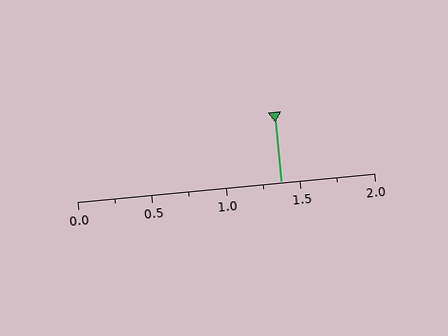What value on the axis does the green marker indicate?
The marker indicates approximately 1.38.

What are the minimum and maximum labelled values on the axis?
The axis runs from 0.0 to 2.0.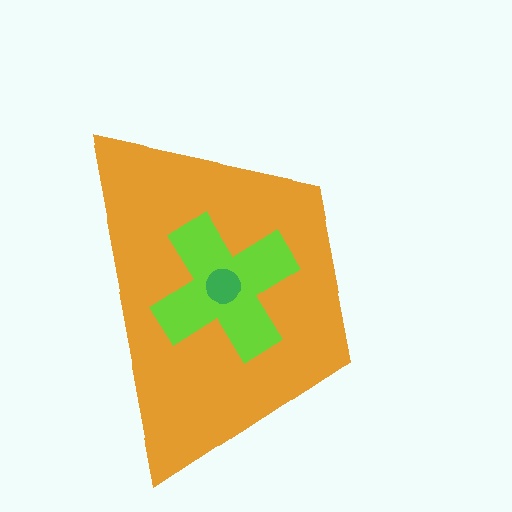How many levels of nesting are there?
3.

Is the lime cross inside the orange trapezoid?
Yes.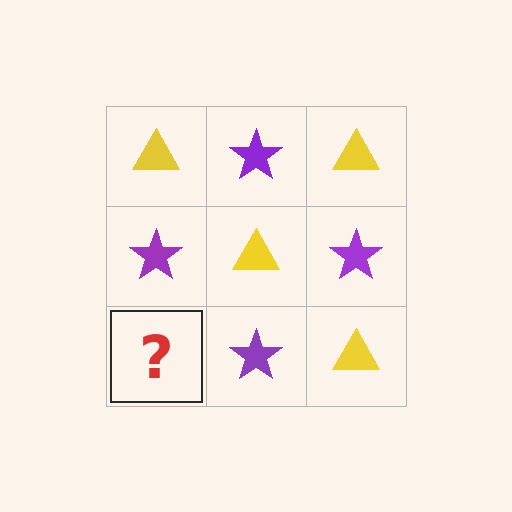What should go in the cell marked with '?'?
The missing cell should contain a yellow triangle.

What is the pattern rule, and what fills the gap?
The rule is that it alternates yellow triangle and purple star in a checkerboard pattern. The gap should be filled with a yellow triangle.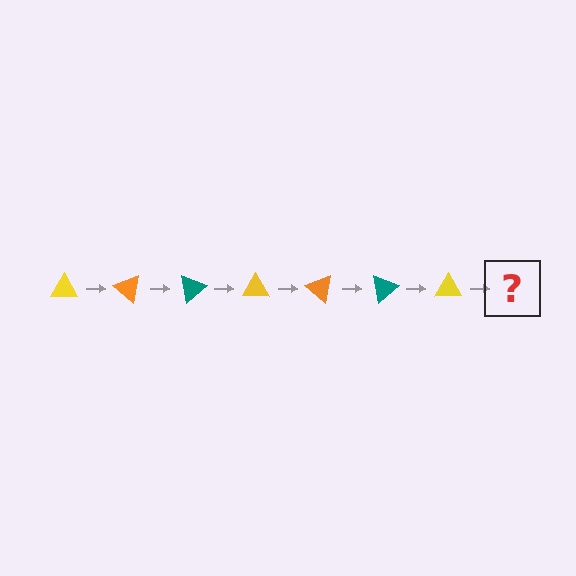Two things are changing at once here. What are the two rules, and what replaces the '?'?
The two rules are that it rotates 40 degrees each step and the color cycles through yellow, orange, and teal. The '?' should be an orange triangle, rotated 280 degrees from the start.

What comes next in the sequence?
The next element should be an orange triangle, rotated 280 degrees from the start.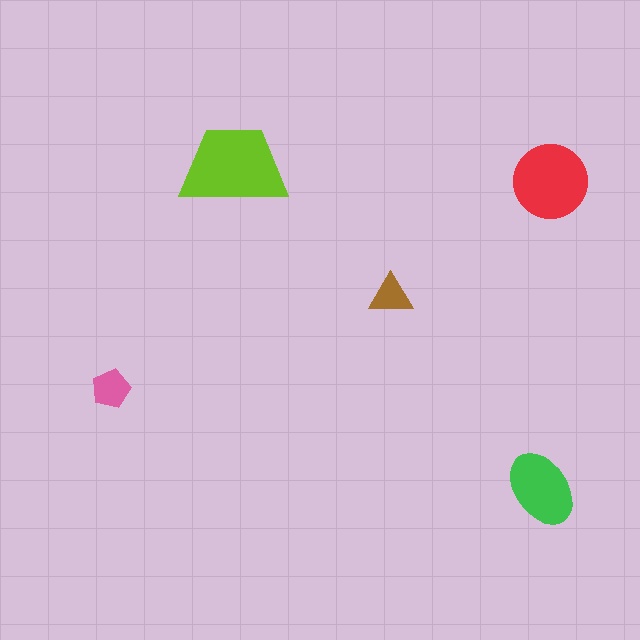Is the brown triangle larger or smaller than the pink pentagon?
Smaller.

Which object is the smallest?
The brown triangle.